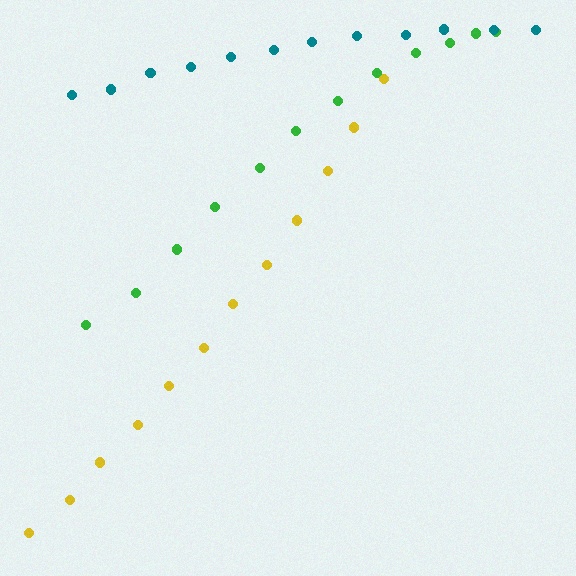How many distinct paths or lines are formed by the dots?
There are 3 distinct paths.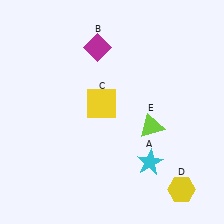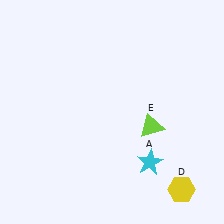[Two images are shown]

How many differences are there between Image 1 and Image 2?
There are 2 differences between the two images.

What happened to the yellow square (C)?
The yellow square (C) was removed in Image 2. It was in the top-left area of Image 1.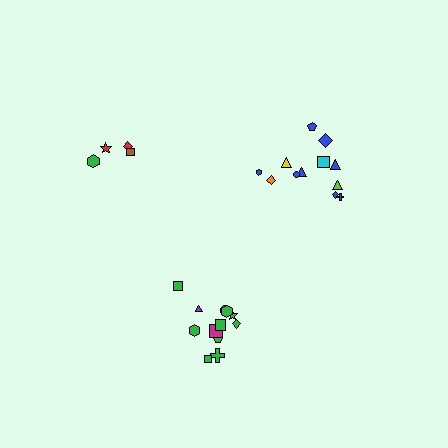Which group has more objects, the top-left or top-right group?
The top-right group.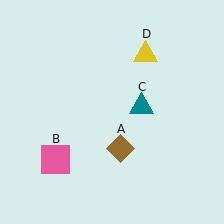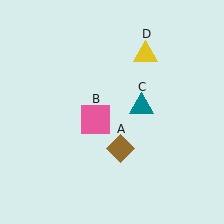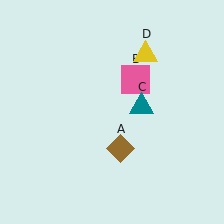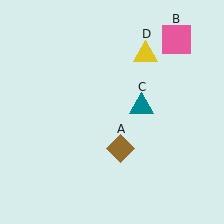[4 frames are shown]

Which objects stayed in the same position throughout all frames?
Brown diamond (object A) and teal triangle (object C) and yellow triangle (object D) remained stationary.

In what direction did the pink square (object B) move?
The pink square (object B) moved up and to the right.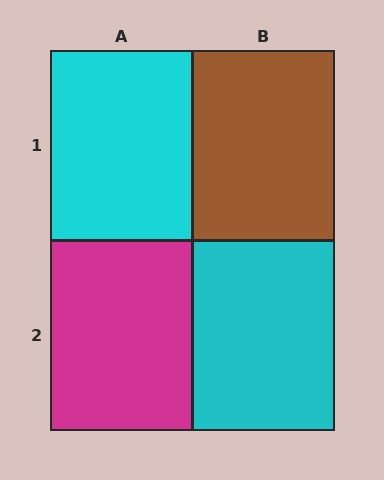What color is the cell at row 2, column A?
Magenta.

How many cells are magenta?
1 cell is magenta.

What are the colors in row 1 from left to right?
Cyan, brown.